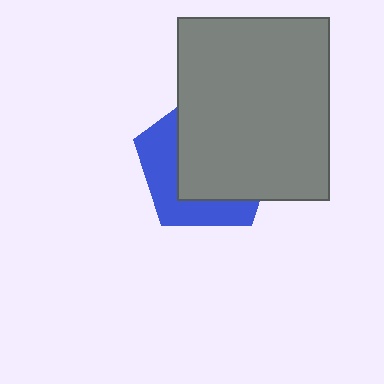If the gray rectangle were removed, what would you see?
You would see the complete blue pentagon.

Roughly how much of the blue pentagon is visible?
A small part of it is visible (roughly 37%).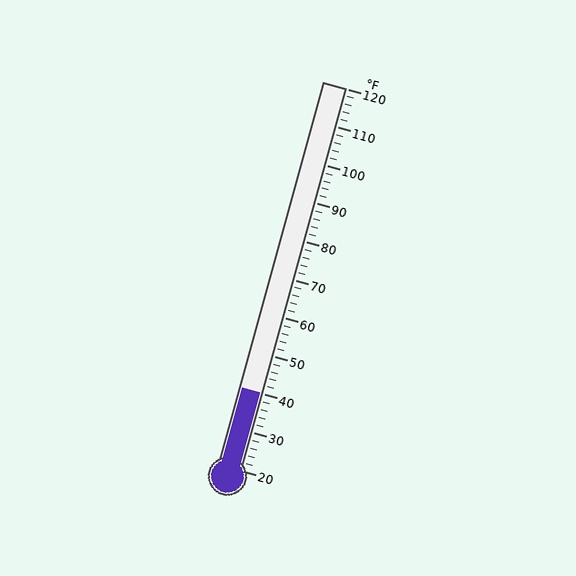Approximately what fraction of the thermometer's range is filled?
The thermometer is filled to approximately 20% of its range.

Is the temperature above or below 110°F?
The temperature is below 110°F.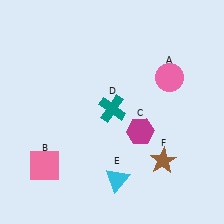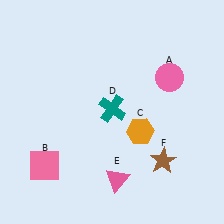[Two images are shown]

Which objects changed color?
C changed from magenta to orange. E changed from cyan to pink.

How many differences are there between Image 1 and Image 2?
There are 2 differences between the two images.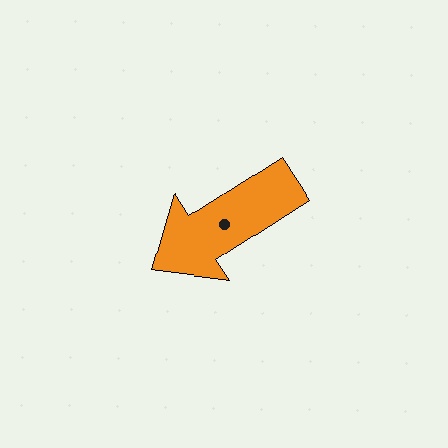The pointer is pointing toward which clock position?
Roughly 8 o'clock.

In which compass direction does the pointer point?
Southwest.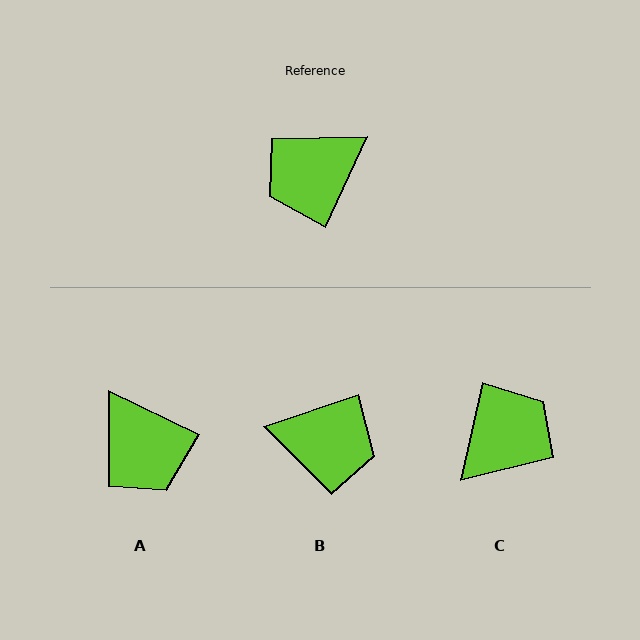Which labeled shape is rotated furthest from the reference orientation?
C, about 168 degrees away.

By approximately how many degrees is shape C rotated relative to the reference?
Approximately 168 degrees clockwise.